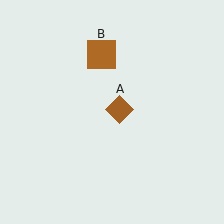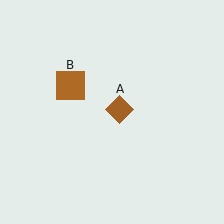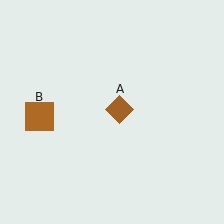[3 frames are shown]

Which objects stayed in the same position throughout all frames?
Brown diamond (object A) remained stationary.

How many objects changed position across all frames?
1 object changed position: brown square (object B).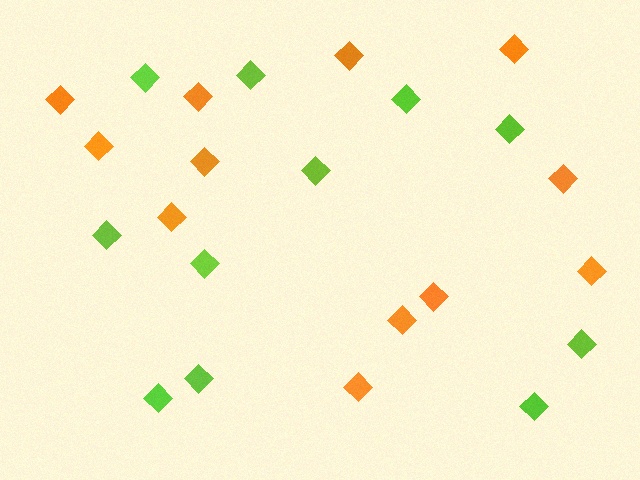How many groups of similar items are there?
There are 2 groups: one group of orange diamonds (12) and one group of lime diamonds (11).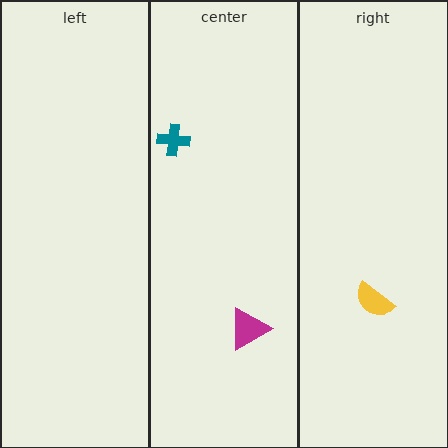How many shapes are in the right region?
1.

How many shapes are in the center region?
2.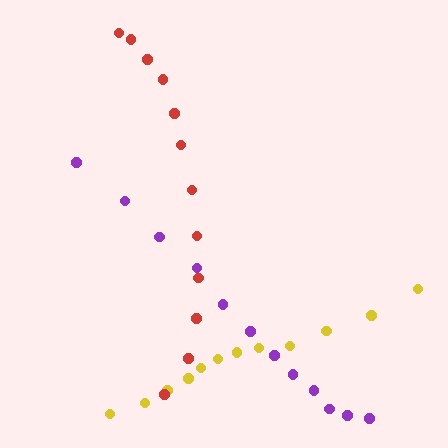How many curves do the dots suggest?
There are 3 distinct paths.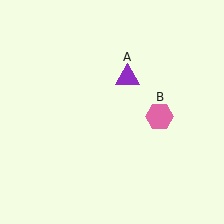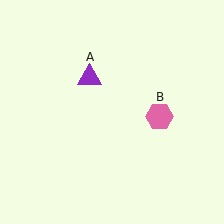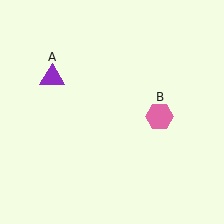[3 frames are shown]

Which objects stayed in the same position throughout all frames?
Pink hexagon (object B) remained stationary.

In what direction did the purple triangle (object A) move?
The purple triangle (object A) moved left.